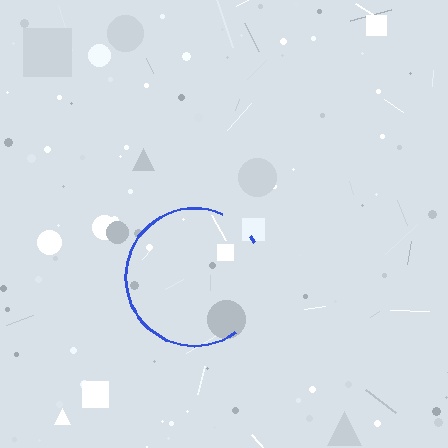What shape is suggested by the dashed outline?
The dashed outline suggests a circle.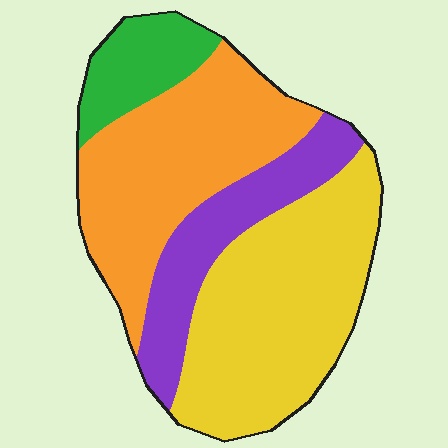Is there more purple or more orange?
Orange.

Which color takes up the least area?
Green, at roughly 10%.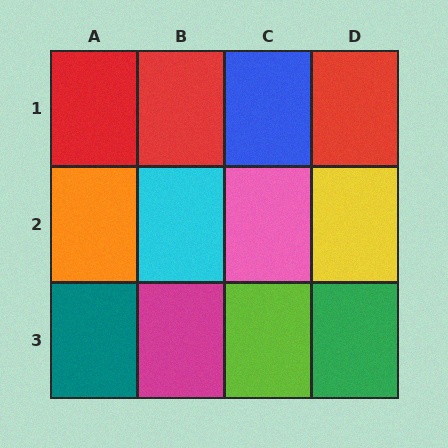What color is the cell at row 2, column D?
Yellow.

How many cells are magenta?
1 cell is magenta.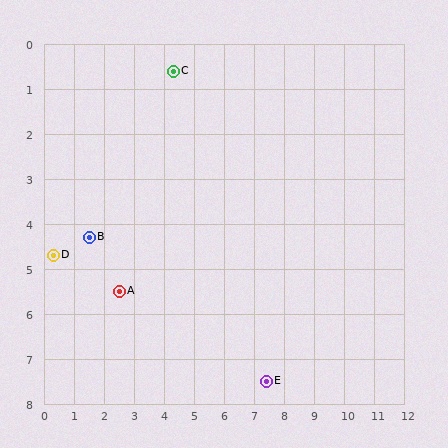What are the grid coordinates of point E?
Point E is at approximately (7.4, 7.5).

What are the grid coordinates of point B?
Point B is at approximately (1.5, 4.3).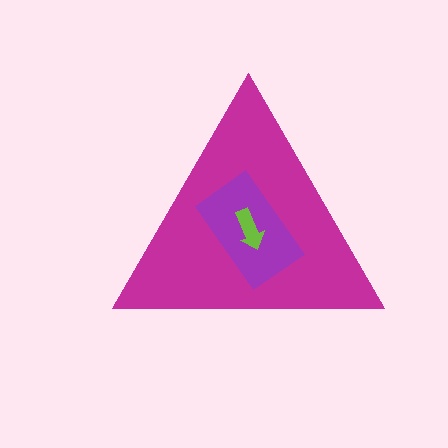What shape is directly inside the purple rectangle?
The lime arrow.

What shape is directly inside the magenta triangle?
The purple rectangle.